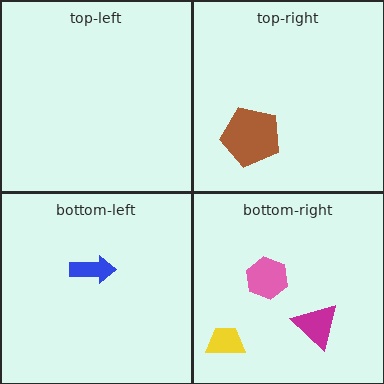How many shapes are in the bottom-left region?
1.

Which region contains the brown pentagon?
The top-right region.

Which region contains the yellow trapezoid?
The bottom-right region.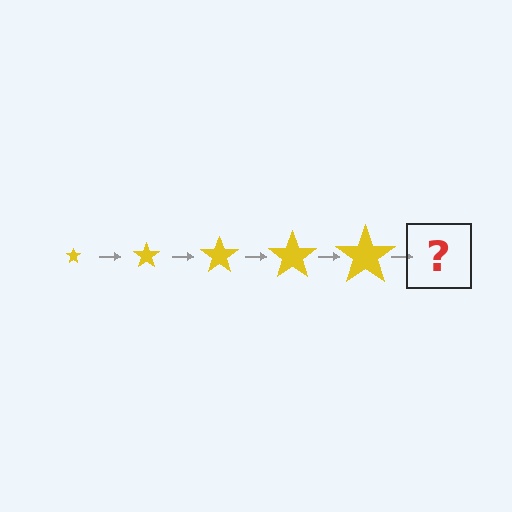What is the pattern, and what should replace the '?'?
The pattern is that the star gets progressively larger each step. The '?' should be a yellow star, larger than the previous one.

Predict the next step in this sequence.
The next step is a yellow star, larger than the previous one.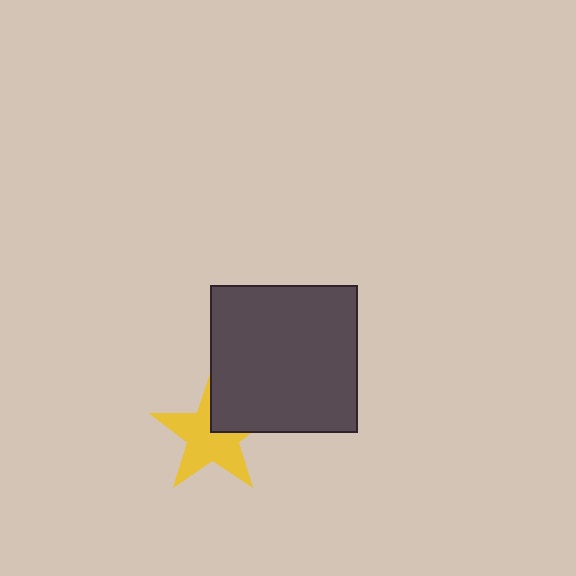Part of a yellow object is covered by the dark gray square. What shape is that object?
It is a star.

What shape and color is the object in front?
The object in front is a dark gray square.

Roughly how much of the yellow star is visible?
Most of it is visible (roughly 70%).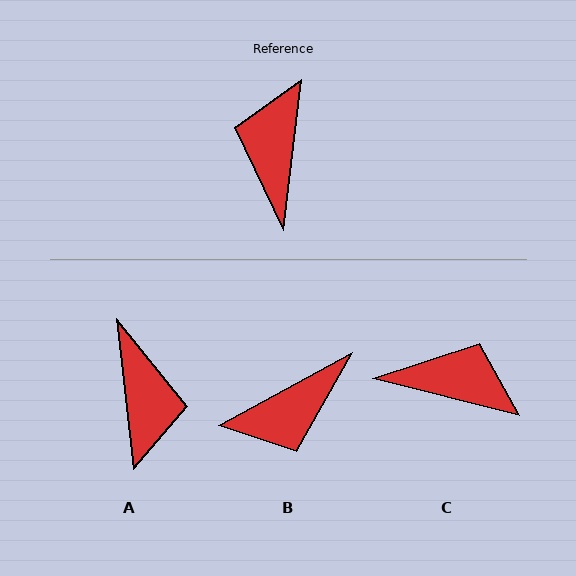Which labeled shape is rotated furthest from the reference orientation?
A, about 167 degrees away.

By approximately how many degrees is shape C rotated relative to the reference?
Approximately 97 degrees clockwise.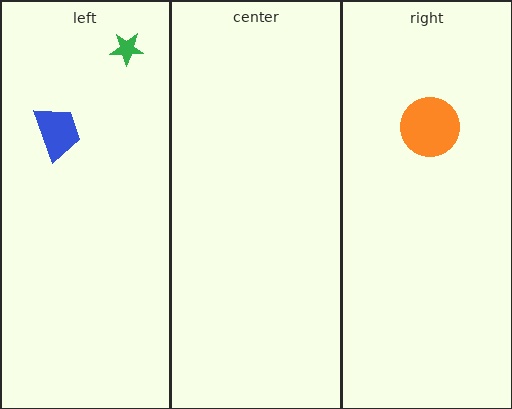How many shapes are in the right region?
1.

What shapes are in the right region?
The orange circle.